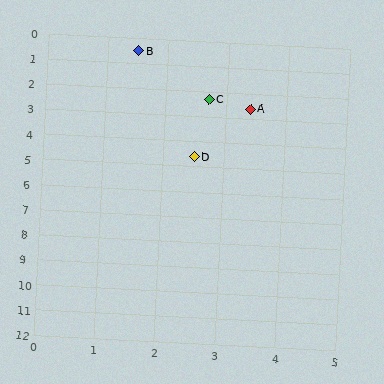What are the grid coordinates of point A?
Point A is at approximately (3.4, 2.6).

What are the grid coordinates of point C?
Point C is at approximately (2.7, 2.3).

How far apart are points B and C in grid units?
Points B and C are about 2.2 grid units apart.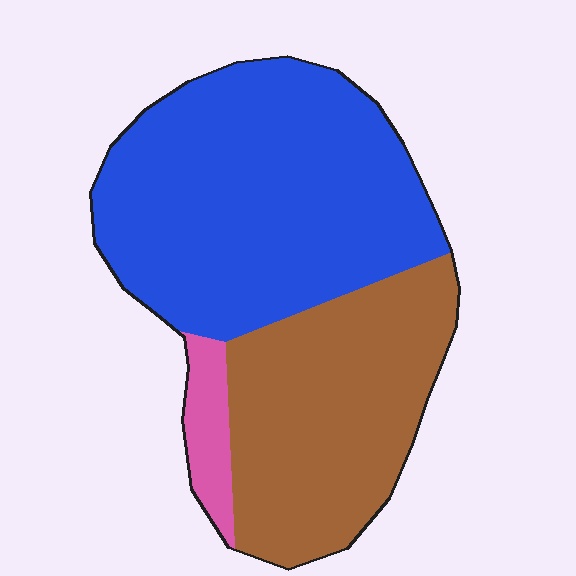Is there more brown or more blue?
Blue.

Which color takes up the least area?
Pink, at roughly 5%.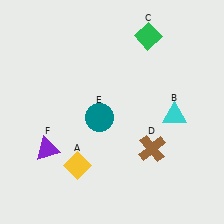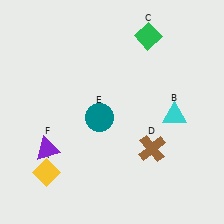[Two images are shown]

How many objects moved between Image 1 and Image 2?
1 object moved between the two images.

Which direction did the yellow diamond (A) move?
The yellow diamond (A) moved left.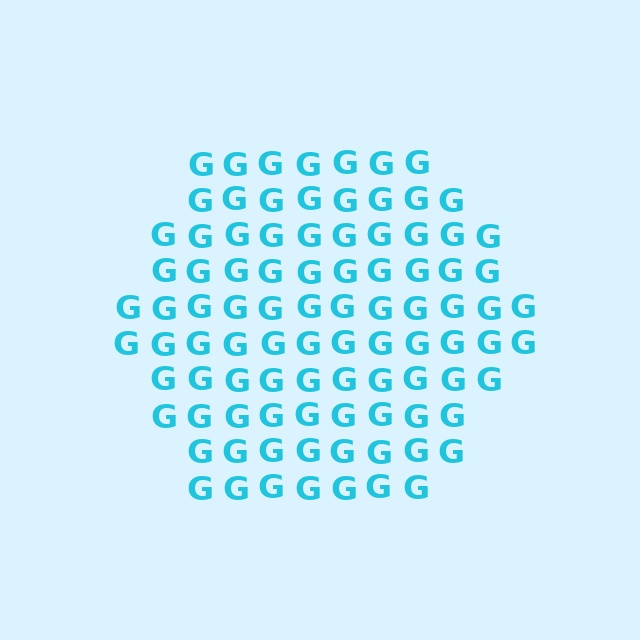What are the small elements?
The small elements are letter G's.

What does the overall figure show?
The overall figure shows a hexagon.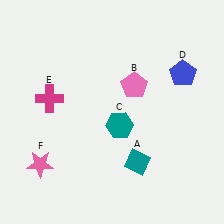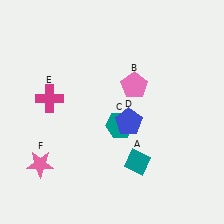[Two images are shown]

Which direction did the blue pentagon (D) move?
The blue pentagon (D) moved left.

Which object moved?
The blue pentagon (D) moved left.